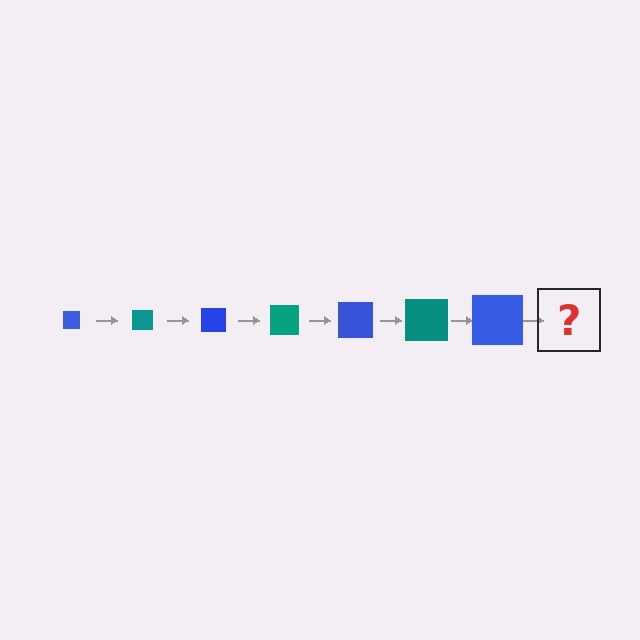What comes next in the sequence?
The next element should be a teal square, larger than the previous one.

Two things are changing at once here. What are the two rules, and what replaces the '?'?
The two rules are that the square grows larger each step and the color cycles through blue and teal. The '?' should be a teal square, larger than the previous one.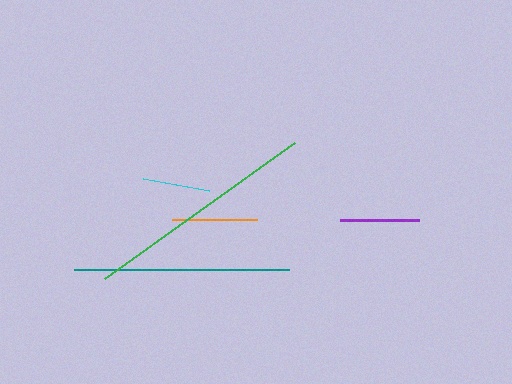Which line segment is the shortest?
The cyan line is the shortest at approximately 67 pixels.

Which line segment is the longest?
The green line is the longest at approximately 234 pixels.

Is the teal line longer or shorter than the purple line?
The teal line is longer than the purple line.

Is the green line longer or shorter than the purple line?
The green line is longer than the purple line.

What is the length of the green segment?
The green segment is approximately 234 pixels long.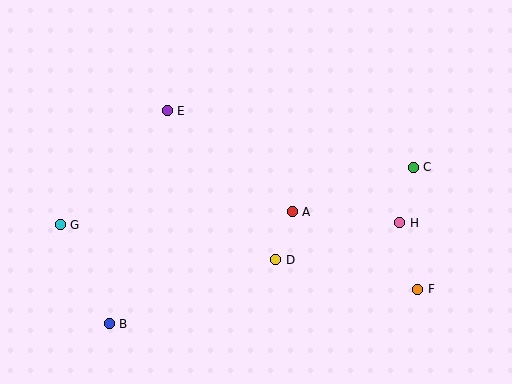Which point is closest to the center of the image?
Point A at (292, 212) is closest to the center.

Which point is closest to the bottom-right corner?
Point F is closest to the bottom-right corner.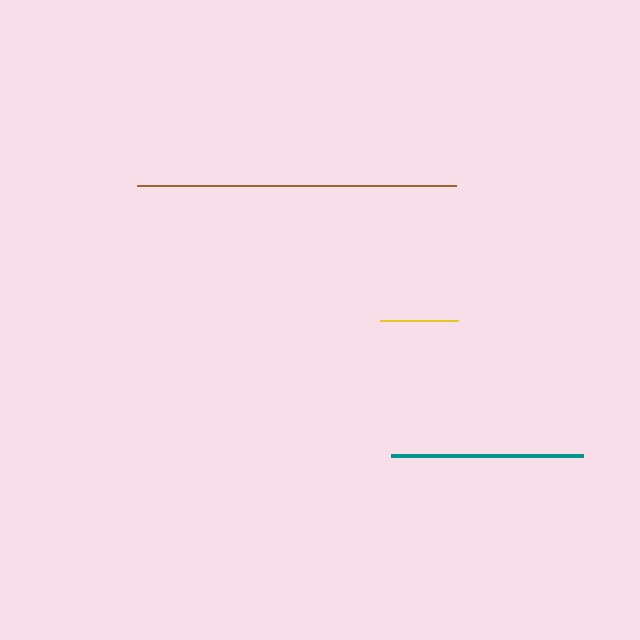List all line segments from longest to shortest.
From longest to shortest: brown, teal, yellow.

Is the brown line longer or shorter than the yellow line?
The brown line is longer than the yellow line.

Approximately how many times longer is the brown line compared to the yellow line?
The brown line is approximately 4.1 times the length of the yellow line.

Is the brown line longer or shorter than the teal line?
The brown line is longer than the teal line.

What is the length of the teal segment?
The teal segment is approximately 192 pixels long.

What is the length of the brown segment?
The brown segment is approximately 319 pixels long.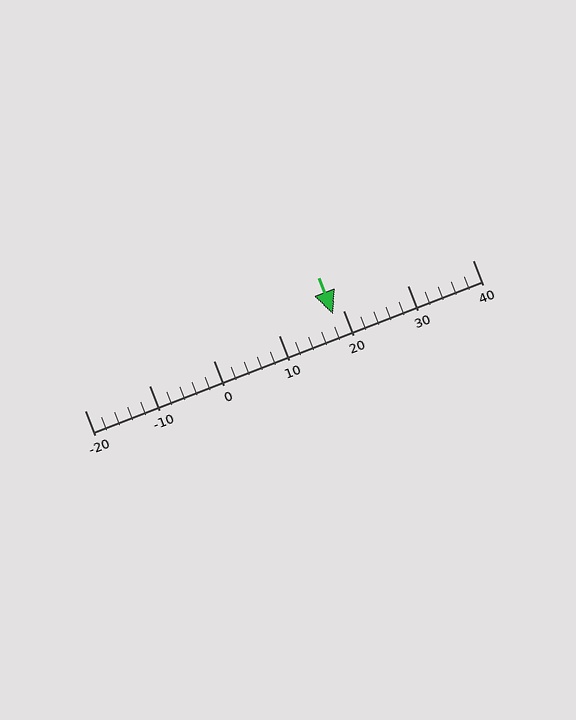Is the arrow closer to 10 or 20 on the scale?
The arrow is closer to 20.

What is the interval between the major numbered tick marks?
The major tick marks are spaced 10 units apart.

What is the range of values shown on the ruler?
The ruler shows values from -20 to 40.